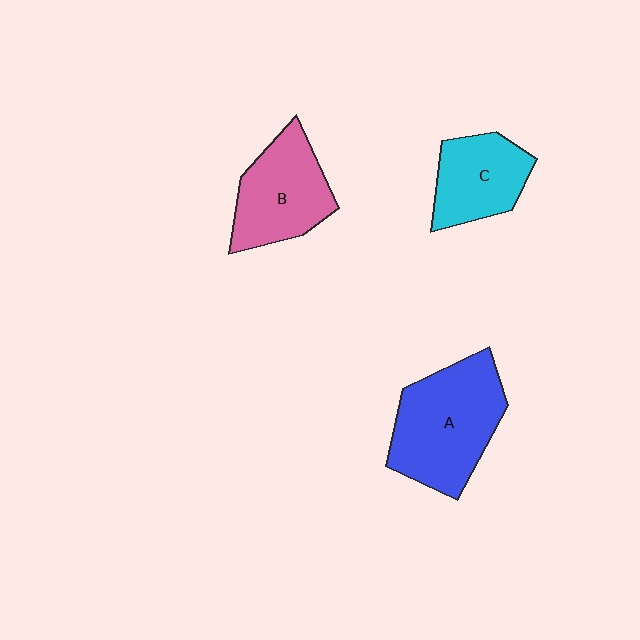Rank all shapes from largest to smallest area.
From largest to smallest: A (blue), B (pink), C (cyan).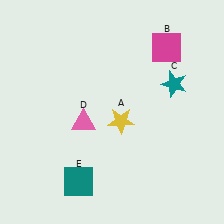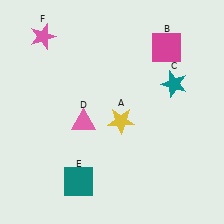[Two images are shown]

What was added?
A pink star (F) was added in Image 2.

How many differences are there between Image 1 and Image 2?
There is 1 difference between the two images.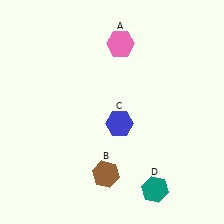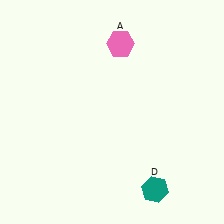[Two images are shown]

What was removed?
The blue hexagon (C), the brown hexagon (B) were removed in Image 2.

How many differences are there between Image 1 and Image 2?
There are 2 differences between the two images.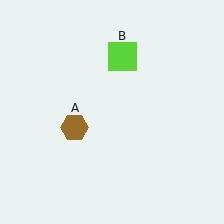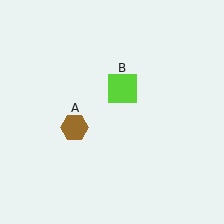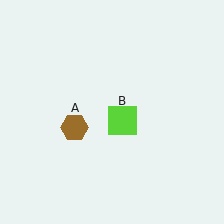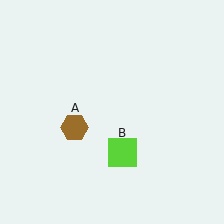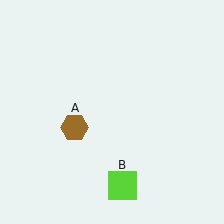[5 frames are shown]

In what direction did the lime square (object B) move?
The lime square (object B) moved down.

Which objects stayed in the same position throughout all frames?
Brown hexagon (object A) remained stationary.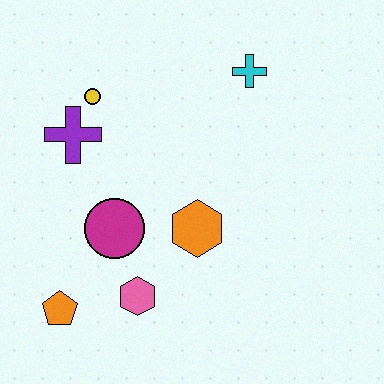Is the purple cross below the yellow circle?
Yes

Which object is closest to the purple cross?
The yellow circle is closest to the purple cross.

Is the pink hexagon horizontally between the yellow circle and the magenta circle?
No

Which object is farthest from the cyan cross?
The orange pentagon is farthest from the cyan cross.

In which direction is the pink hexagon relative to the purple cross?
The pink hexagon is below the purple cross.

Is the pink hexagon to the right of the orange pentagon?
Yes